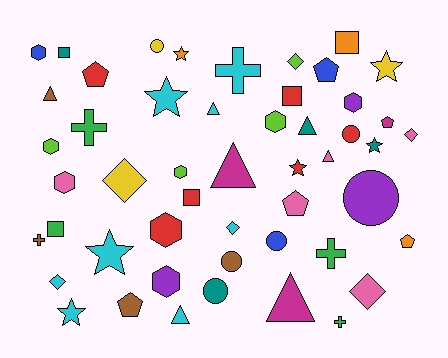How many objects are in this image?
There are 50 objects.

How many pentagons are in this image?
There are 6 pentagons.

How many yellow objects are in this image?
There are 3 yellow objects.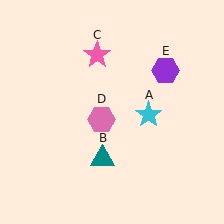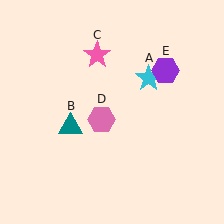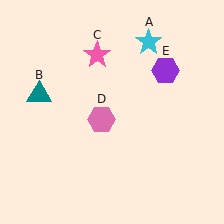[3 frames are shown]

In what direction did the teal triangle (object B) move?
The teal triangle (object B) moved up and to the left.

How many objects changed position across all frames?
2 objects changed position: cyan star (object A), teal triangle (object B).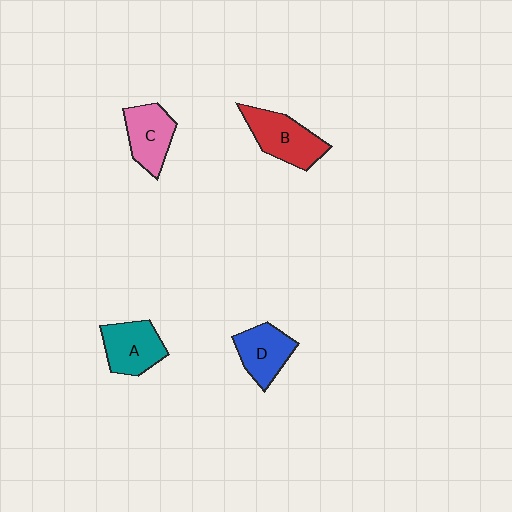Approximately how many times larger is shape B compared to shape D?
Approximately 1.2 times.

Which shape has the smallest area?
Shape D (blue).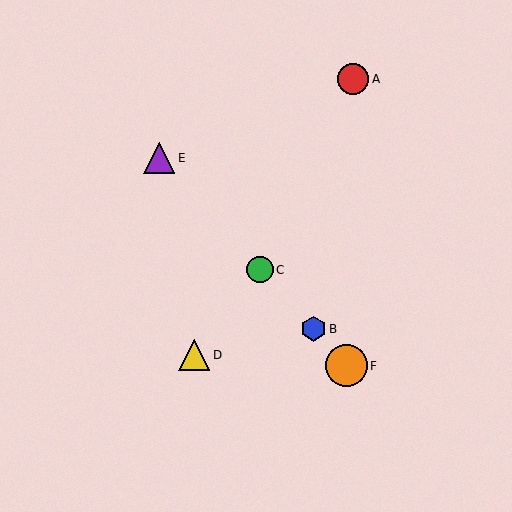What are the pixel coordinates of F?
Object F is at (346, 366).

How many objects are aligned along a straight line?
4 objects (B, C, E, F) are aligned along a straight line.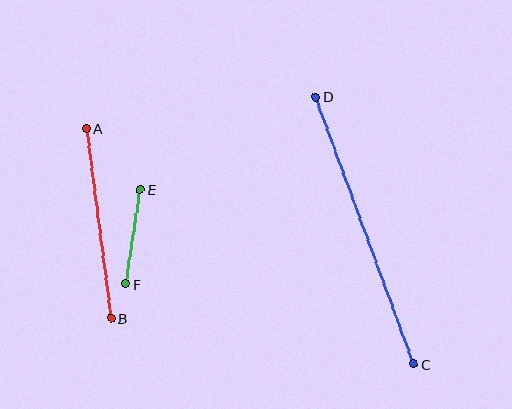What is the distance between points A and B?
The distance is approximately 191 pixels.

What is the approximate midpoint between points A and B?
The midpoint is at approximately (99, 223) pixels.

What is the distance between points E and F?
The distance is approximately 95 pixels.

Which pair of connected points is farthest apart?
Points C and D are farthest apart.